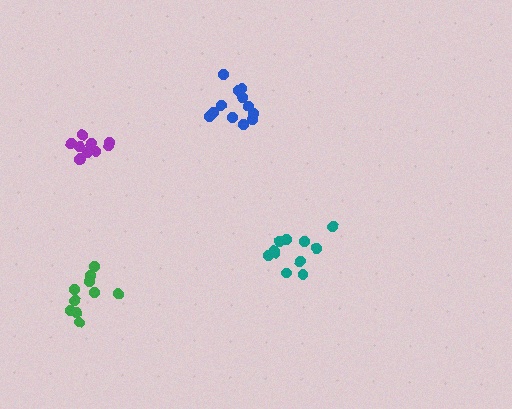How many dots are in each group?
Group 1: 11 dots, Group 2: 10 dots, Group 3: 10 dots, Group 4: 12 dots (43 total).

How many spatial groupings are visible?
There are 4 spatial groupings.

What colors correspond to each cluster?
The clusters are colored: teal, purple, green, blue.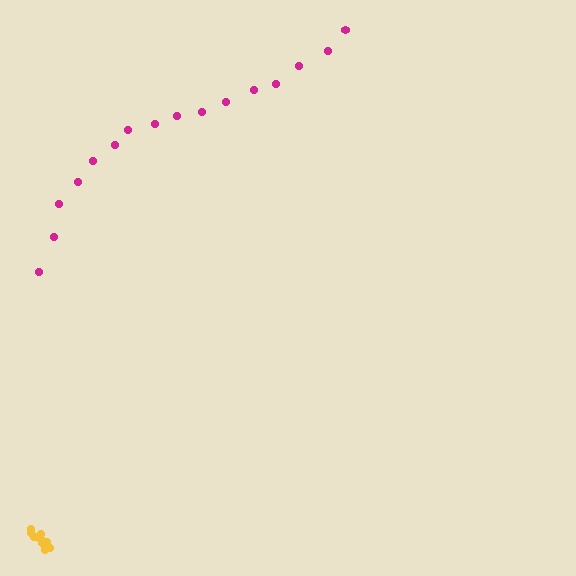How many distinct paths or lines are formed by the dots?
There are 2 distinct paths.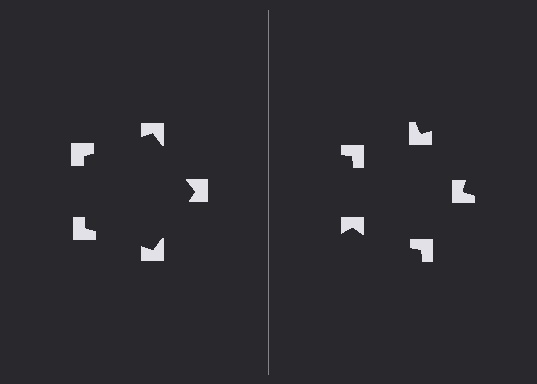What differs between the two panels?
The notched squares are positioned identically on both sides; only the wedge orientations differ. On the left they align to a pentagon; on the right they are misaligned.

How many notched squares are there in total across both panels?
10 — 5 on each side.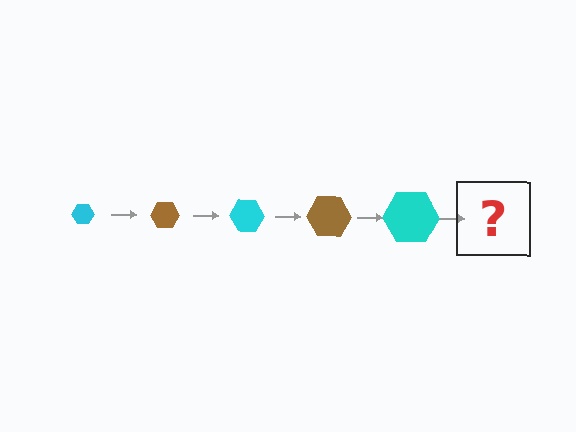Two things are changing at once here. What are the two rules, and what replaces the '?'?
The two rules are that the hexagon grows larger each step and the color cycles through cyan and brown. The '?' should be a brown hexagon, larger than the previous one.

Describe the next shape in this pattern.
It should be a brown hexagon, larger than the previous one.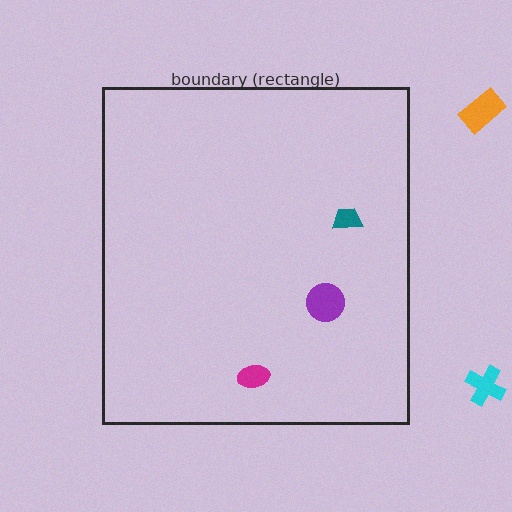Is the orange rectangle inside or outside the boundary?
Outside.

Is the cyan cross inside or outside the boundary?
Outside.